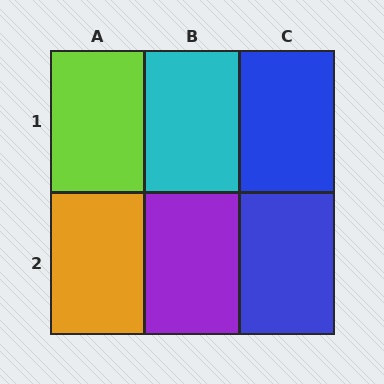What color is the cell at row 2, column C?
Blue.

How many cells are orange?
1 cell is orange.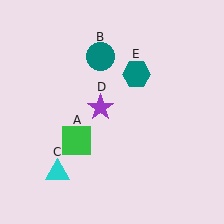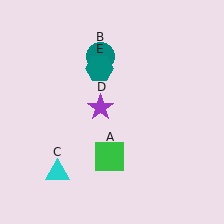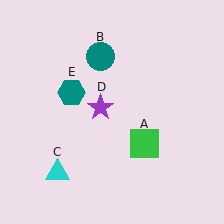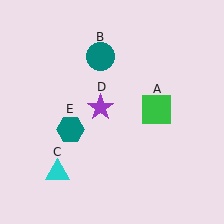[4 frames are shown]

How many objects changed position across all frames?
2 objects changed position: green square (object A), teal hexagon (object E).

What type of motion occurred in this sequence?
The green square (object A), teal hexagon (object E) rotated counterclockwise around the center of the scene.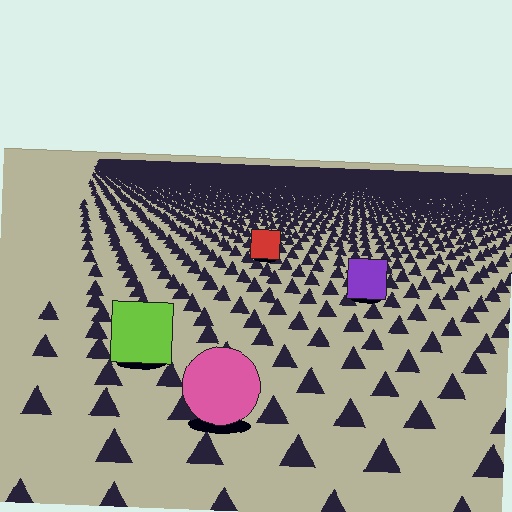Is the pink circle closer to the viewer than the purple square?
Yes. The pink circle is closer — you can tell from the texture gradient: the ground texture is coarser near it.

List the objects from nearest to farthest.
From nearest to farthest: the pink circle, the lime square, the purple square, the red square.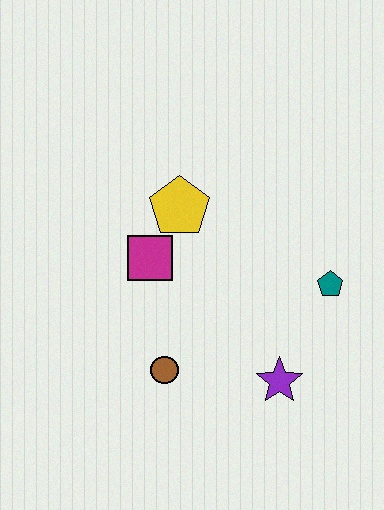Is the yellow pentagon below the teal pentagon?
No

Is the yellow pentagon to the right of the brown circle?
Yes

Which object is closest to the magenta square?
The yellow pentagon is closest to the magenta square.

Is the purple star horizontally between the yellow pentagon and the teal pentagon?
Yes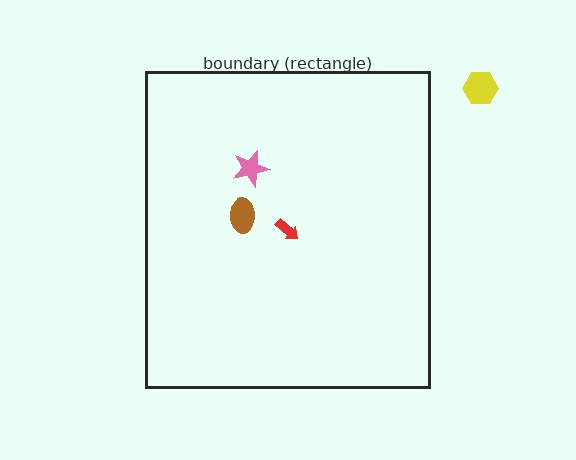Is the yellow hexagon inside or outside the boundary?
Outside.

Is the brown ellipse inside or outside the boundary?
Inside.